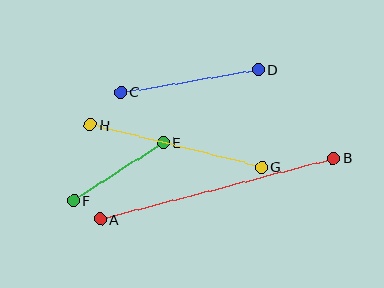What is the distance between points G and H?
The distance is approximately 177 pixels.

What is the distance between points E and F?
The distance is approximately 107 pixels.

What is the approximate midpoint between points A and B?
The midpoint is at approximately (217, 189) pixels.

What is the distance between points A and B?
The distance is approximately 241 pixels.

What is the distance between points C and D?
The distance is approximately 140 pixels.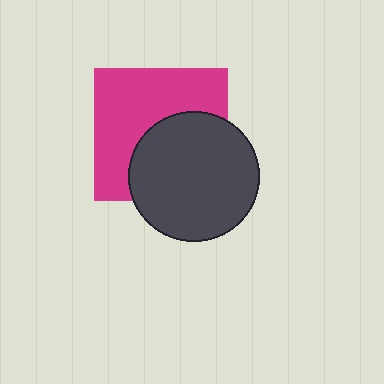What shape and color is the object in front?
The object in front is a dark gray circle.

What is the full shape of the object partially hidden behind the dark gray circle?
The partially hidden object is a magenta square.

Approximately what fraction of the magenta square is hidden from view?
Roughly 44% of the magenta square is hidden behind the dark gray circle.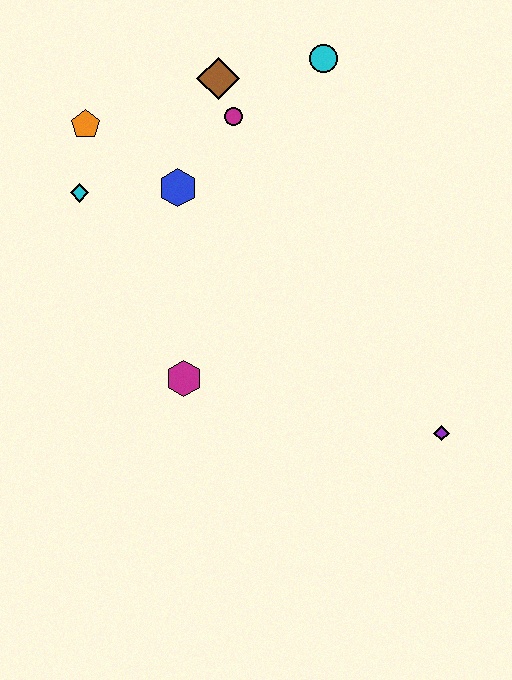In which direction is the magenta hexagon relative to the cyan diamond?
The magenta hexagon is below the cyan diamond.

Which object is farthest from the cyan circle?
The purple diamond is farthest from the cyan circle.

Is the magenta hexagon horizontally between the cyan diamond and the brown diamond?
Yes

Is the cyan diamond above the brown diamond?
No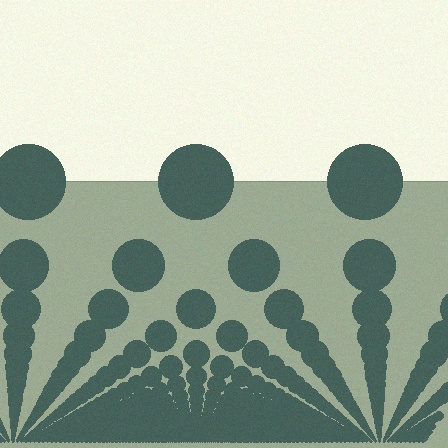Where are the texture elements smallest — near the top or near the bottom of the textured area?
Near the bottom.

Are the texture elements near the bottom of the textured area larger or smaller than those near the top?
Smaller. The gradient is inverted — elements near the bottom are smaller and denser.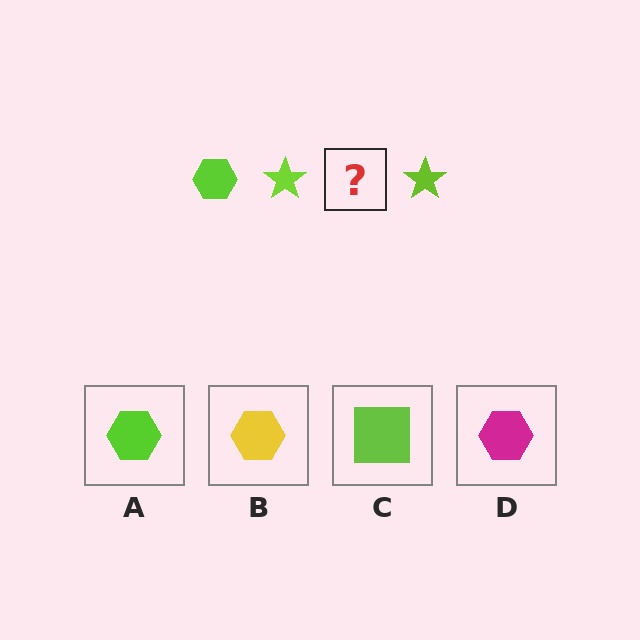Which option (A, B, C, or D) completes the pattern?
A.